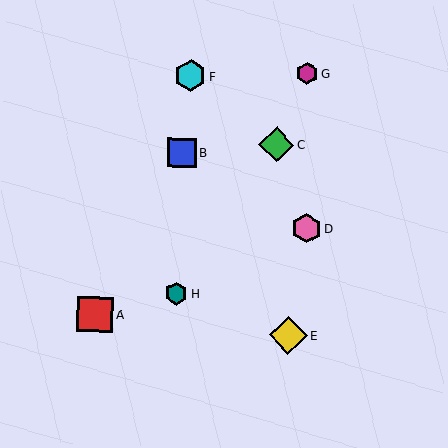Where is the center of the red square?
The center of the red square is at (95, 314).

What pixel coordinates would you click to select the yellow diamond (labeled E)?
Click at (288, 335) to select the yellow diamond E.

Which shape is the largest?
The yellow diamond (labeled E) is the largest.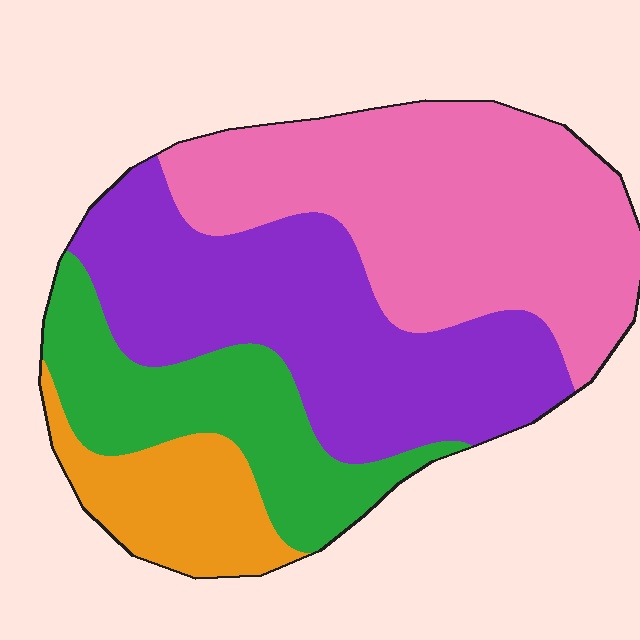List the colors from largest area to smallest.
From largest to smallest: pink, purple, green, orange.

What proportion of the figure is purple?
Purple takes up between a quarter and a half of the figure.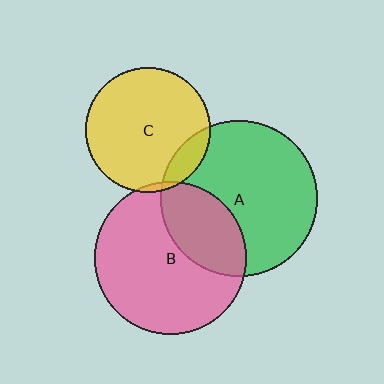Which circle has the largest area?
Circle A (green).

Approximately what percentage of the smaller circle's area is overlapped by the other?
Approximately 30%.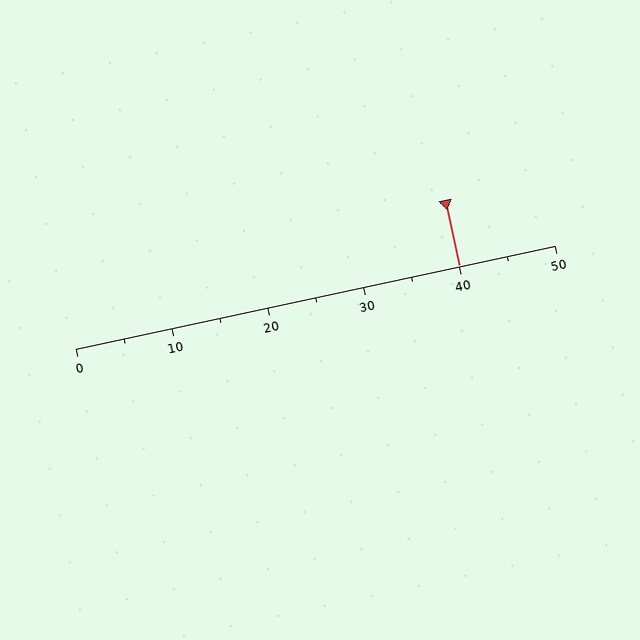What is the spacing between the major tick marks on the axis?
The major ticks are spaced 10 apart.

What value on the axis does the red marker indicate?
The marker indicates approximately 40.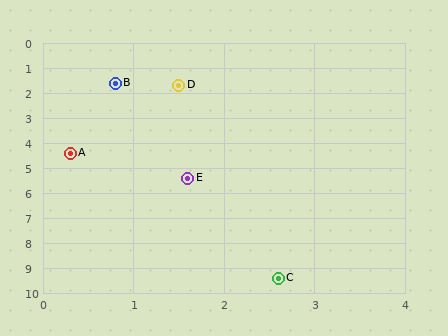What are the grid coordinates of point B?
Point B is at approximately (0.8, 1.6).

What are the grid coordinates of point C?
Point C is at approximately (2.6, 9.4).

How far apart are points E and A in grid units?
Points E and A are about 1.6 grid units apart.